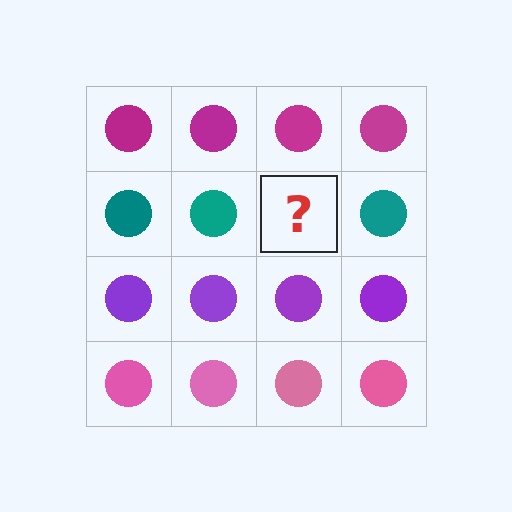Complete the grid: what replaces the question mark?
The question mark should be replaced with a teal circle.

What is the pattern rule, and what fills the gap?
The rule is that each row has a consistent color. The gap should be filled with a teal circle.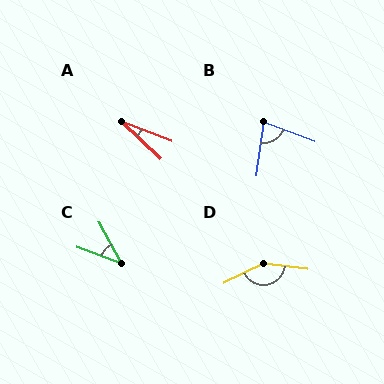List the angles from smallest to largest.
A (22°), C (41°), B (76°), D (146°).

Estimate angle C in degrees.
Approximately 41 degrees.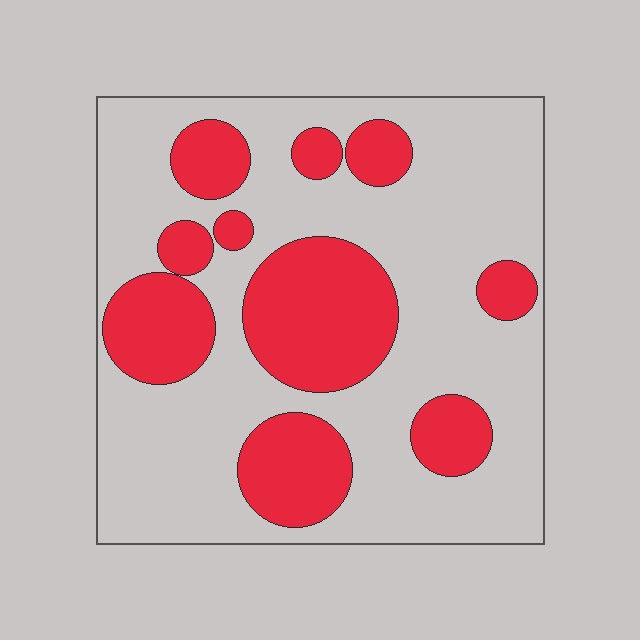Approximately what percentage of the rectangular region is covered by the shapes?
Approximately 30%.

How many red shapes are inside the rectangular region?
10.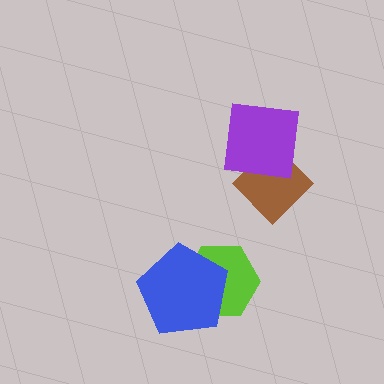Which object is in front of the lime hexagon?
The blue pentagon is in front of the lime hexagon.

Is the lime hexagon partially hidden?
Yes, it is partially covered by another shape.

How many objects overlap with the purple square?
1 object overlaps with the purple square.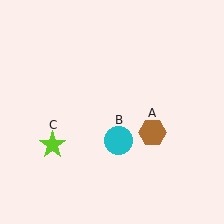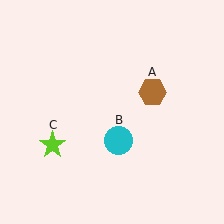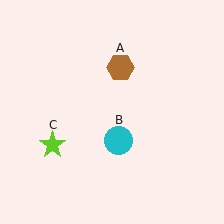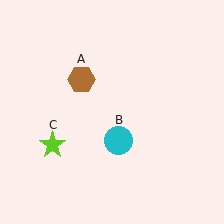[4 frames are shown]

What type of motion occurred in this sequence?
The brown hexagon (object A) rotated counterclockwise around the center of the scene.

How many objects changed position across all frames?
1 object changed position: brown hexagon (object A).